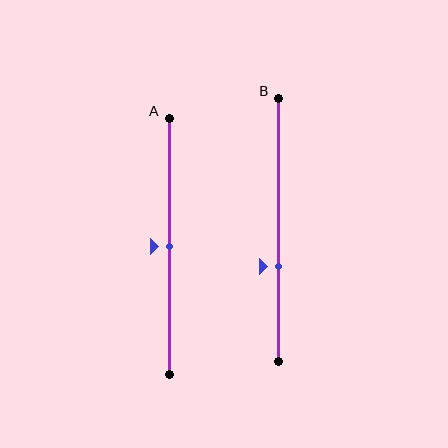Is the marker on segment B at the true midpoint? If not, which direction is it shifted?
No, the marker on segment B is shifted downward by about 14% of the segment length.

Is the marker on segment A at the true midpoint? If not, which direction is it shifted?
Yes, the marker on segment A is at the true midpoint.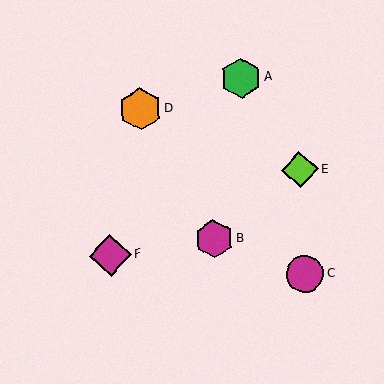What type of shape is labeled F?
Shape F is a magenta diamond.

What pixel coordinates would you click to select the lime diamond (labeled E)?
Click at (300, 170) to select the lime diamond E.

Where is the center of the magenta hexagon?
The center of the magenta hexagon is at (214, 239).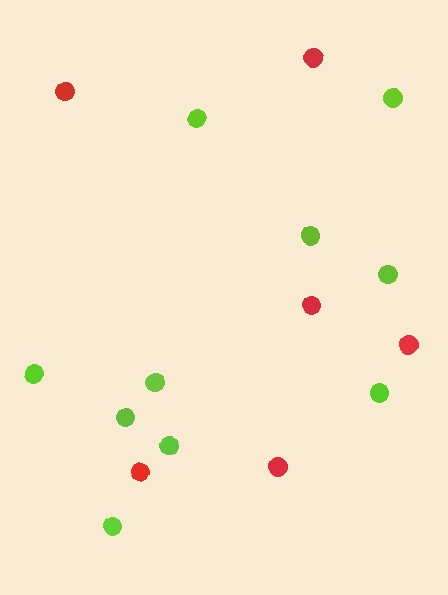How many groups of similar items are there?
There are 2 groups: one group of red circles (6) and one group of lime circles (10).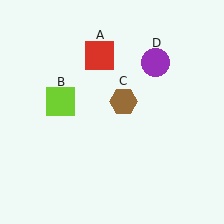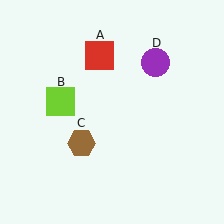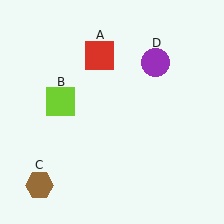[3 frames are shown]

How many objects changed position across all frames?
1 object changed position: brown hexagon (object C).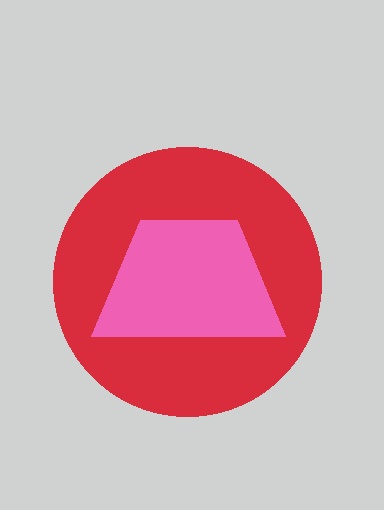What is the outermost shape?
The red circle.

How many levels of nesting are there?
2.